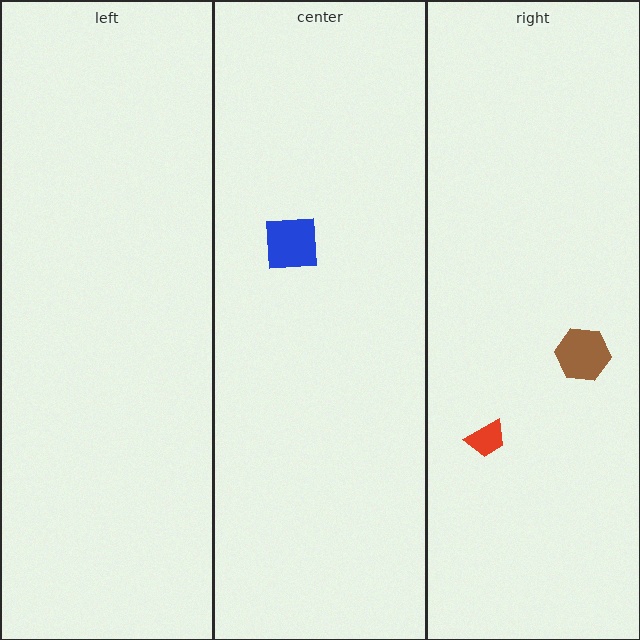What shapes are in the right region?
The brown hexagon, the red trapezoid.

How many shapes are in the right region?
2.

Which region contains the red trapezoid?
The right region.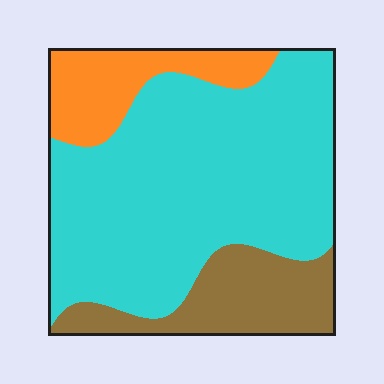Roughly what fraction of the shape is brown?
Brown takes up about one fifth (1/5) of the shape.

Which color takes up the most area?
Cyan, at roughly 65%.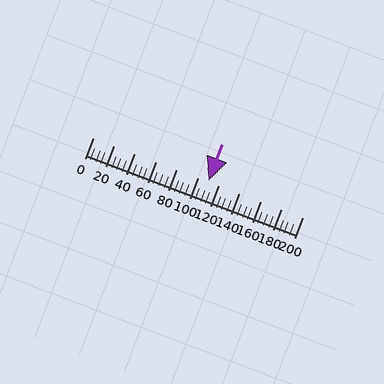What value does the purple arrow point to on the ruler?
The purple arrow points to approximately 110.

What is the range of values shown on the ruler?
The ruler shows values from 0 to 200.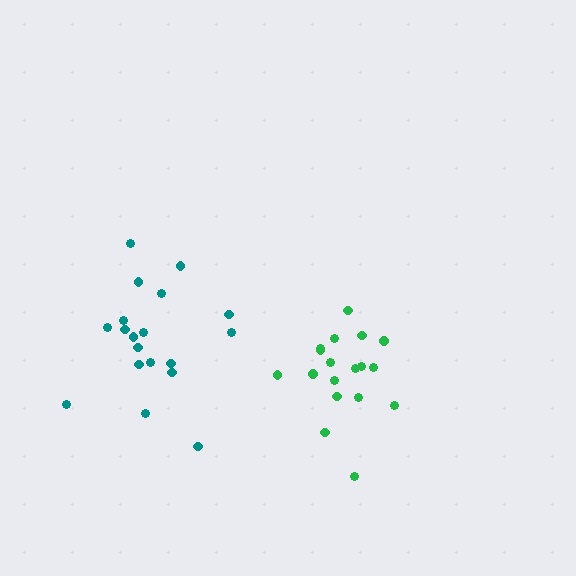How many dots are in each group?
Group 1: 19 dots, Group 2: 18 dots (37 total).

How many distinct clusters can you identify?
There are 2 distinct clusters.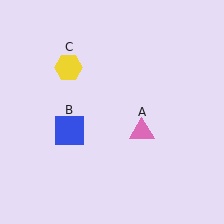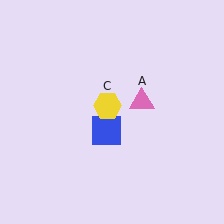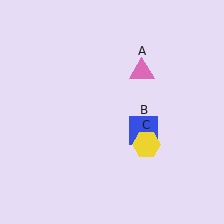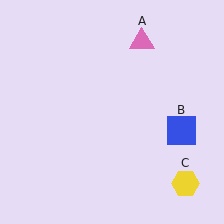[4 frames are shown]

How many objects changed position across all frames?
3 objects changed position: pink triangle (object A), blue square (object B), yellow hexagon (object C).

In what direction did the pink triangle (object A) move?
The pink triangle (object A) moved up.